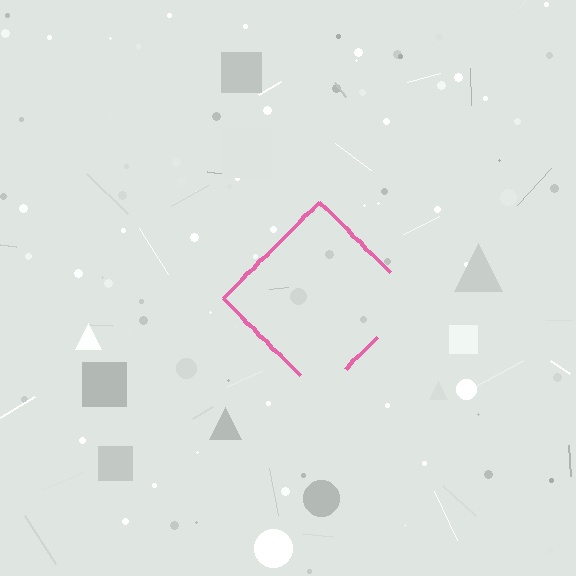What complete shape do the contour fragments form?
The contour fragments form a diamond.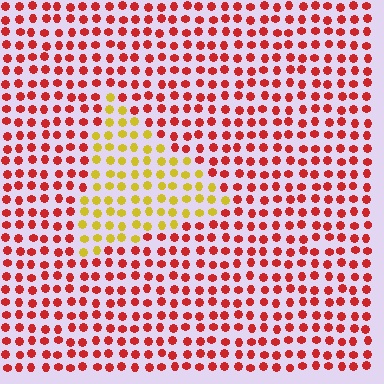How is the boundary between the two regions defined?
The boundary is defined purely by a slight shift in hue (about 57 degrees). Spacing, size, and orientation are identical on both sides.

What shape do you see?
I see a triangle.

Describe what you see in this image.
The image is filled with small red elements in a uniform arrangement. A triangle-shaped region is visible where the elements are tinted to a slightly different hue, forming a subtle color boundary.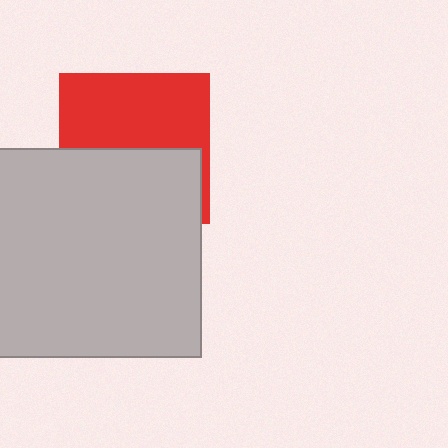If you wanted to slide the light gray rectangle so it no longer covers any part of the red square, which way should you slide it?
Slide it down — that is the most direct way to separate the two shapes.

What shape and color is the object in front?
The object in front is a light gray rectangle.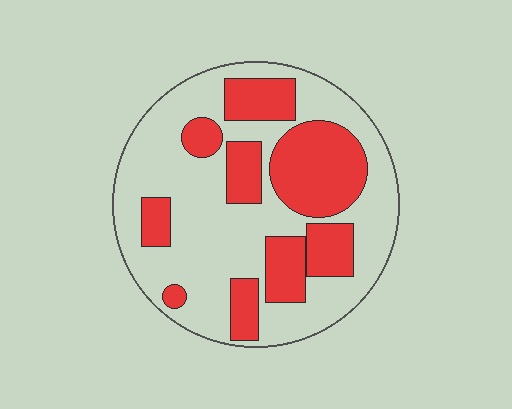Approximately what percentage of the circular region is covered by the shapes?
Approximately 35%.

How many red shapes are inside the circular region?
9.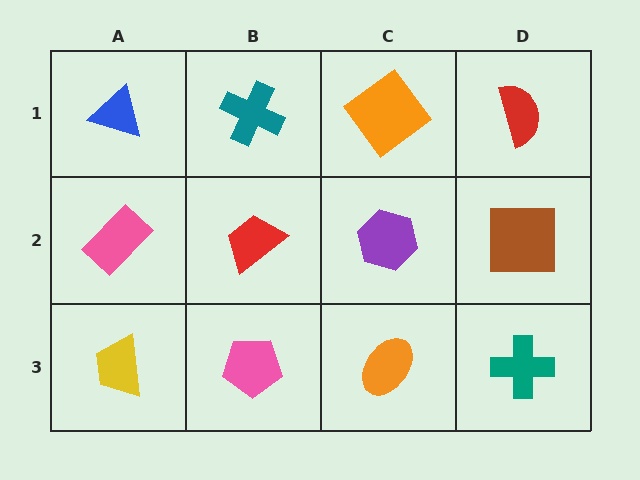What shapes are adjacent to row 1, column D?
A brown square (row 2, column D), an orange diamond (row 1, column C).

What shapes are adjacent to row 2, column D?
A red semicircle (row 1, column D), a teal cross (row 3, column D), a purple hexagon (row 2, column C).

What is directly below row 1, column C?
A purple hexagon.